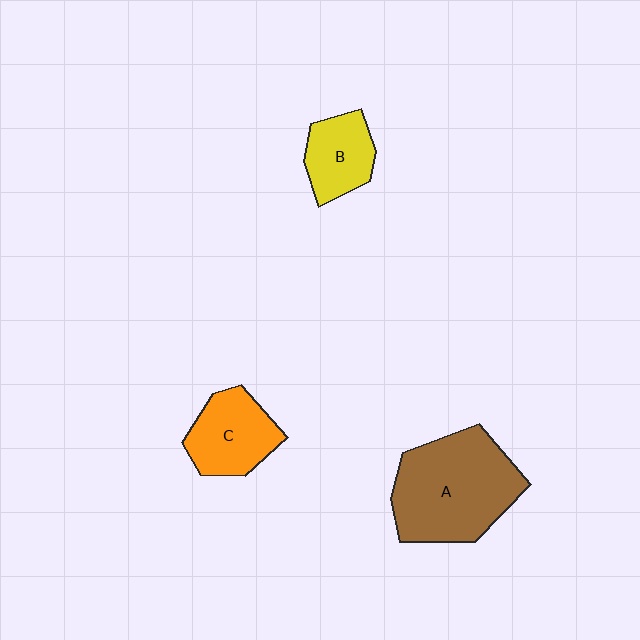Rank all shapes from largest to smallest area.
From largest to smallest: A (brown), C (orange), B (yellow).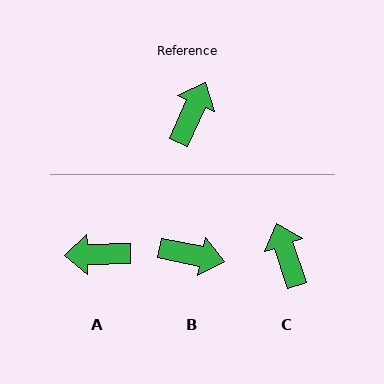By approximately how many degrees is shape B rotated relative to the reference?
Approximately 78 degrees clockwise.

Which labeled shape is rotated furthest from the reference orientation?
A, about 115 degrees away.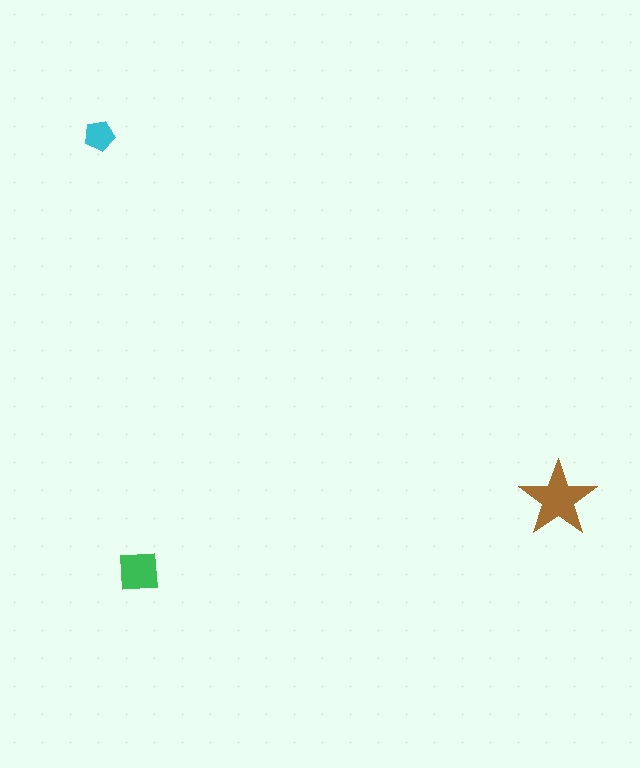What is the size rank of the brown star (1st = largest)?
1st.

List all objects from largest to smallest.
The brown star, the green square, the cyan pentagon.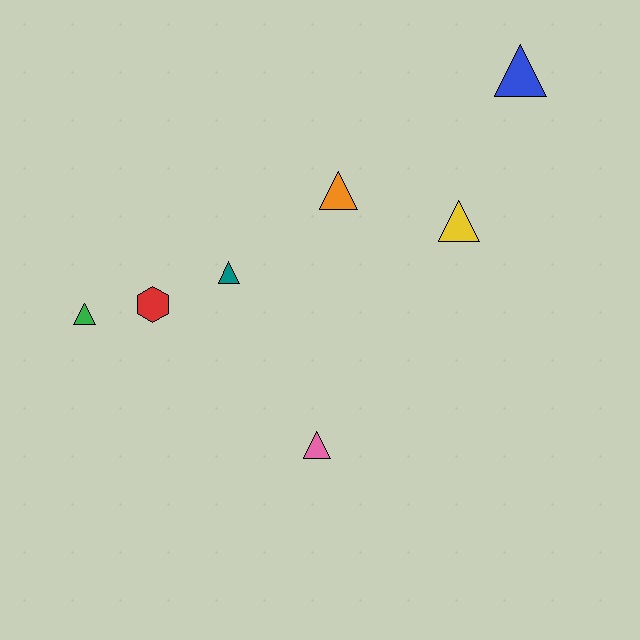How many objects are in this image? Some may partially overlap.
There are 7 objects.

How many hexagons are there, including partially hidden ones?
There is 1 hexagon.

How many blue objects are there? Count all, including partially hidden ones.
There is 1 blue object.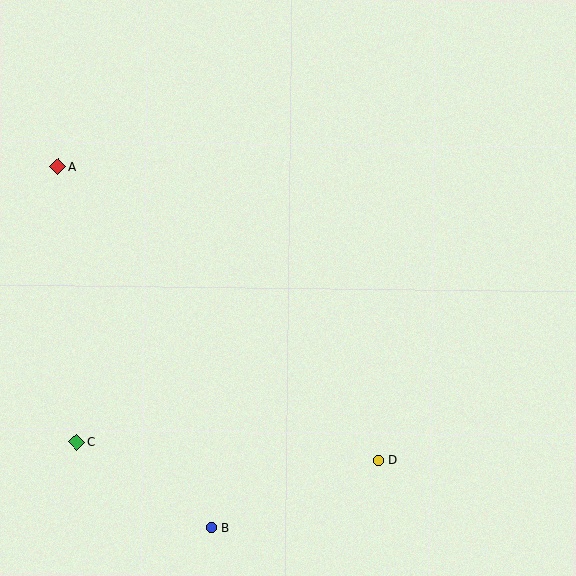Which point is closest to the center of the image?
Point D at (378, 460) is closest to the center.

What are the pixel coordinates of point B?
Point B is at (211, 528).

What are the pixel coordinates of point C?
Point C is at (77, 442).